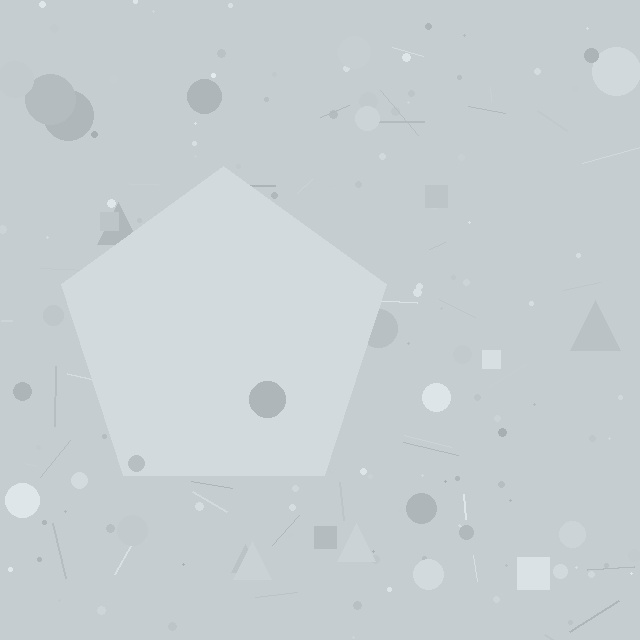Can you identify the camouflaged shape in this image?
The camouflaged shape is a pentagon.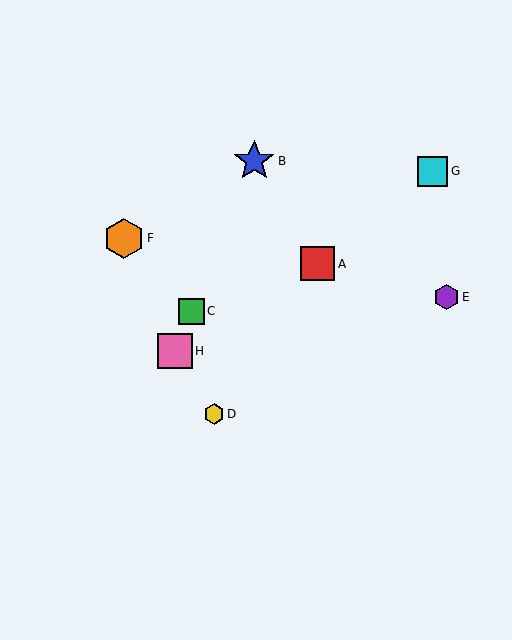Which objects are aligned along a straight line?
Objects B, C, H are aligned along a straight line.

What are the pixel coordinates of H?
Object H is at (175, 351).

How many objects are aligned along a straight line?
3 objects (B, C, H) are aligned along a straight line.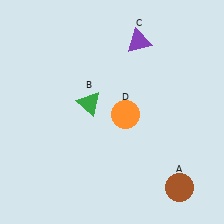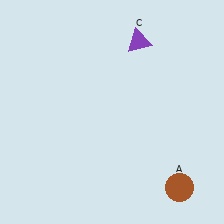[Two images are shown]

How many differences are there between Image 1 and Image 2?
There are 2 differences between the two images.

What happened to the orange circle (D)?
The orange circle (D) was removed in Image 2. It was in the bottom-right area of Image 1.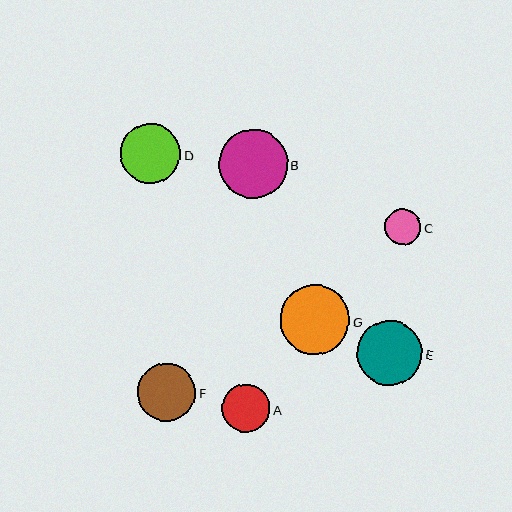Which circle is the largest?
Circle G is the largest with a size of approximately 69 pixels.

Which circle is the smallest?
Circle C is the smallest with a size of approximately 36 pixels.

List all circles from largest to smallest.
From largest to smallest: G, B, E, D, F, A, C.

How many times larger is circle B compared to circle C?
Circle B is approximately 1.9 times the size of circle C.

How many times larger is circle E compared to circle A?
Circle E is approximately 1.3 times the size of circle A.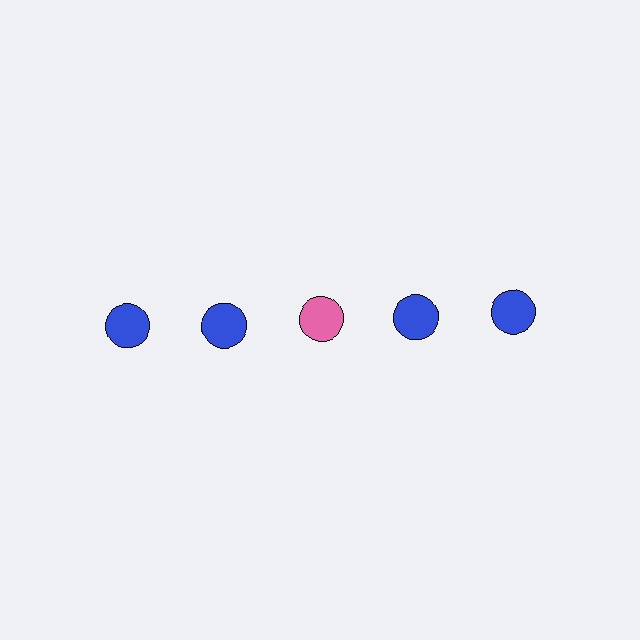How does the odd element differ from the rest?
It has a different color: pink instead of blue.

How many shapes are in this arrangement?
There are 5 shapes arranged in a grid pattern.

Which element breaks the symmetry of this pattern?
The pink circle in the top row, center column breaks the symmetry. All other shapes are blue circles.